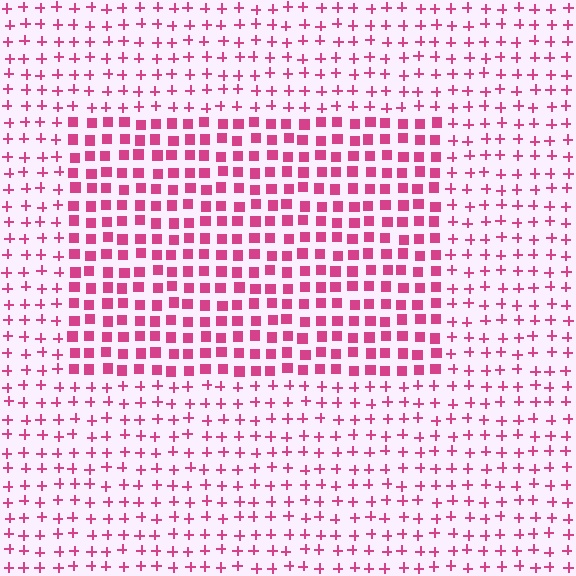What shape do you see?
I see a rectangle.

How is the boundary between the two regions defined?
The boundary is defined by a change in element shape: squares inside vs. plus signs outside. All elements share the same color and spacing.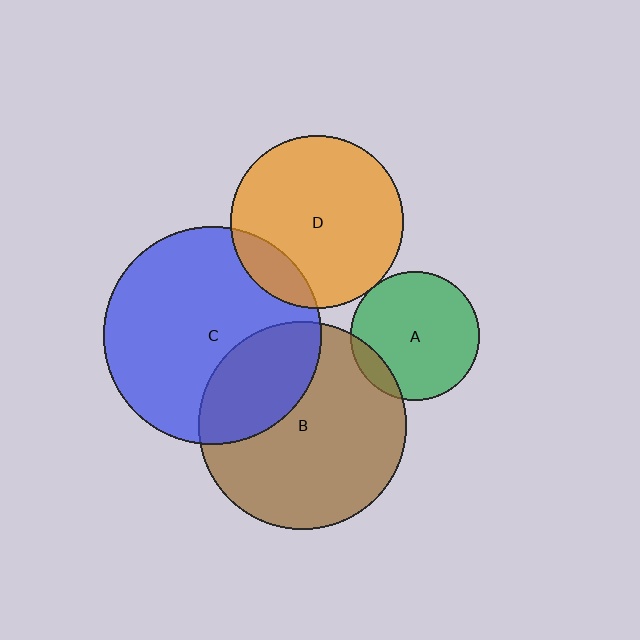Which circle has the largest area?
Circle C (blue).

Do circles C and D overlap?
Yes.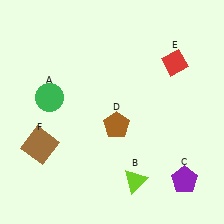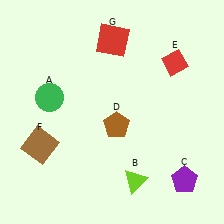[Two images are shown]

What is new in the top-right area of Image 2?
A red square (G) was added in the top-right area of Image 2.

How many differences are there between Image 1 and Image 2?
There is 1 difference between the two images.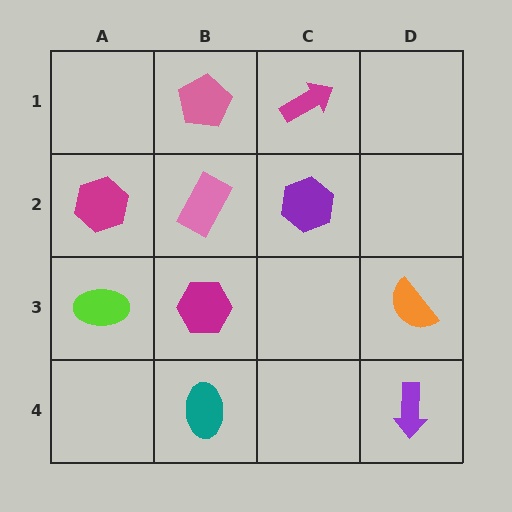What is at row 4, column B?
A teal ellipse.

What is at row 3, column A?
A lime ellipse.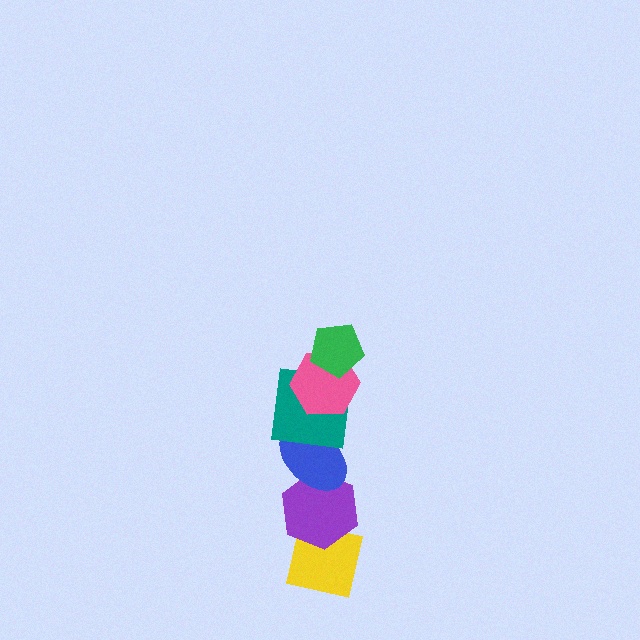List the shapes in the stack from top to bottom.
From top to bottom: the green pentagon, the pink hexagon, the teal square, the blue ellipse, the purple hexagon, the yellow square.